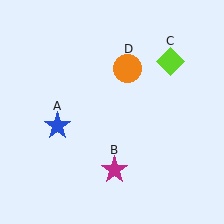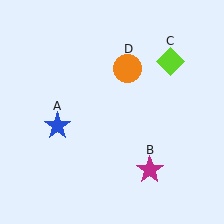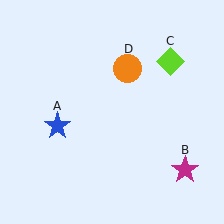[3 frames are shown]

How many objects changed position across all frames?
1 object changed position: magenta star (object B).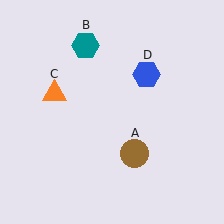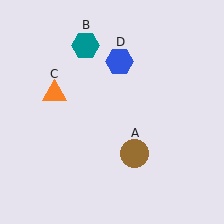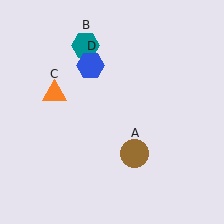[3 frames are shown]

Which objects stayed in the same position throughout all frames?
Brown circle (object A) and teal hexagon (object B) and orange triangle (object C) remained stationary.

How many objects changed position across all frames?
1 object changed position: blue hexagon (object D).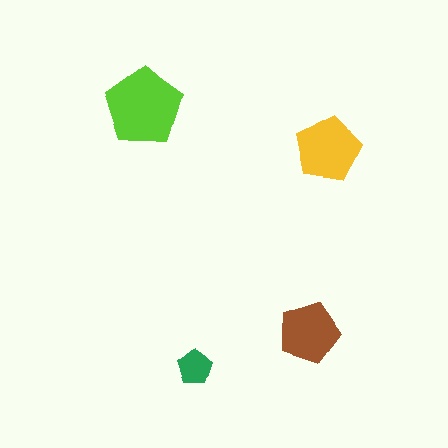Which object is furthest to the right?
The yellow pentagon is rightmost.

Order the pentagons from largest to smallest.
the lime one, the yellow one, the brown one, the green one.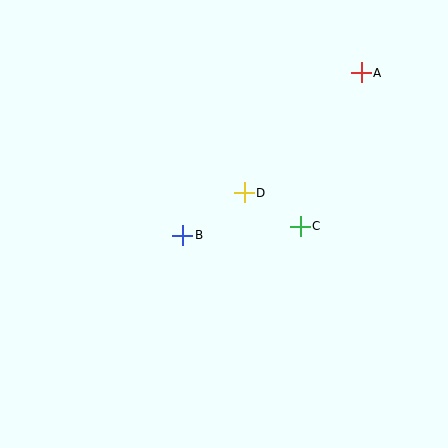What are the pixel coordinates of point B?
Point B is at (183, 235).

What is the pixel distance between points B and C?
The distance between B and C is 118 pixels.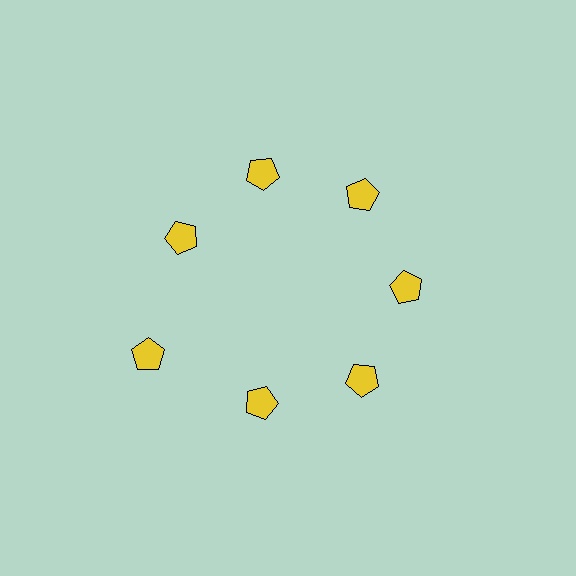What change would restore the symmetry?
The symmetry would be restored by moving it inward, back onto the ring so that all 7 pentagons sit at equal angles and equal distance from the center.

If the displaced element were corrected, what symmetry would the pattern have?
It would have 7-fold rotational symmetry — the pattern would map onto itself every 51 degrees.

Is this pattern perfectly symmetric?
No. The 7 yellow pentagons are arranged in a ring, but one element near the 8 o'clock position is pushed outward from the center, breaking the 7-fold rotational symmetry.